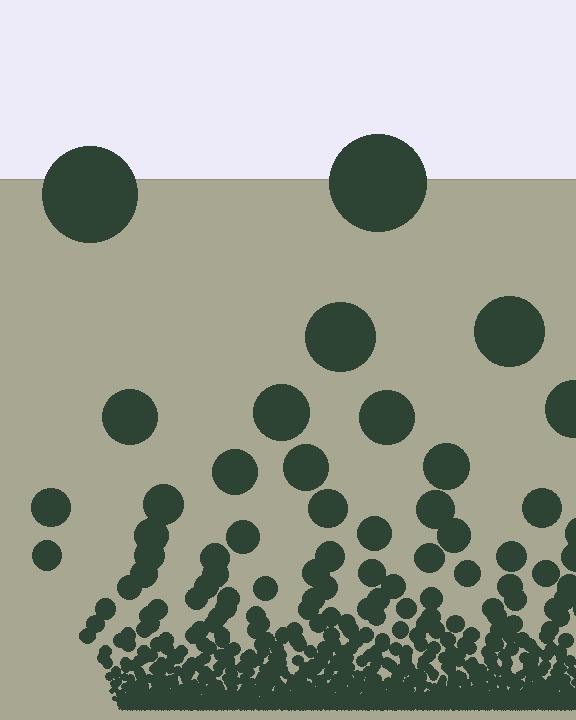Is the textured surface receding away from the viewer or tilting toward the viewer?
The surface appears to tilt toward the viewer. Texture elements get larger and sparser toward the top.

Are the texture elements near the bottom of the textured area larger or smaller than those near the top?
Smaller. The gradient is inverted — elements near the bottom are smaller and denser.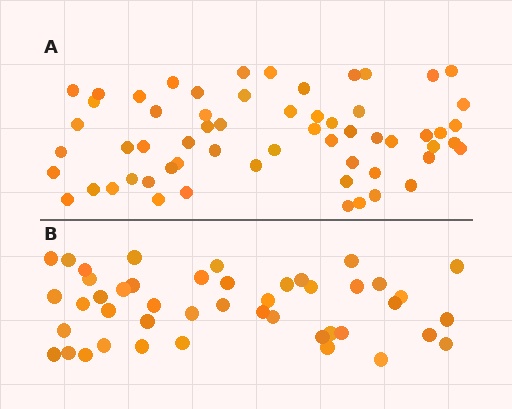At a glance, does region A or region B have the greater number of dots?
Region A (the top region) has more dots.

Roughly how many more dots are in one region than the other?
Region A has approximately 15 more dots than region B.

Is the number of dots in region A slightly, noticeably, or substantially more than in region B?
Region A has noticeably more, but not dramatically so. The ratio is roughly 1.3 to 1.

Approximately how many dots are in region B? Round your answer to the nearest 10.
About 40 dots. (The exact count is 45, which rounds to 40.)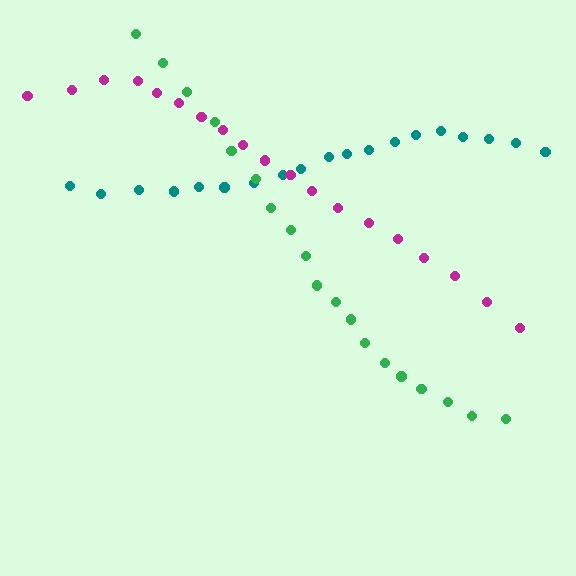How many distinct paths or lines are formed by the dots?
There are 3 distinct paths.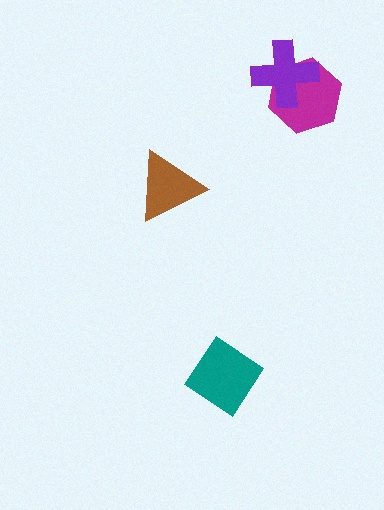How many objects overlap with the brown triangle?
0 objects overlap with the brown triangle.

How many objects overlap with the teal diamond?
0 objects overlap with the teal diamond.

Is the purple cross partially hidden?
No, no other shape covers it.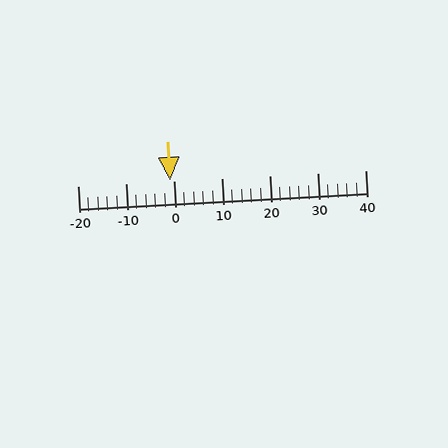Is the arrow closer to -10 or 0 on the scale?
The arrow is closer to 0.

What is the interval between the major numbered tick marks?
The major tick marks are spaced 10 units apart.